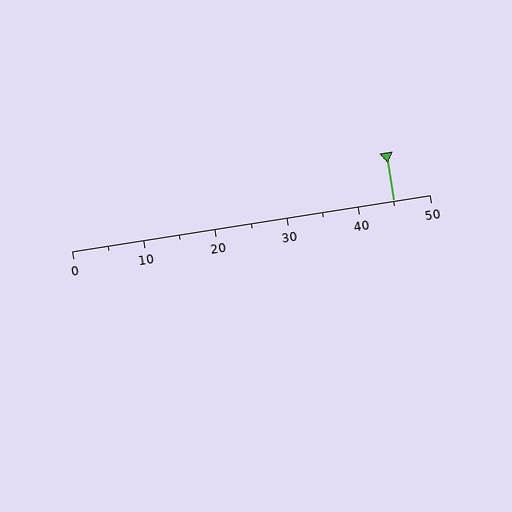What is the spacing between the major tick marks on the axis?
The major ticks are spaced 10 apart.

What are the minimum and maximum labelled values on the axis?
The axis runs from 0 to 50.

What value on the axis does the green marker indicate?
The marker indicates approximately 45.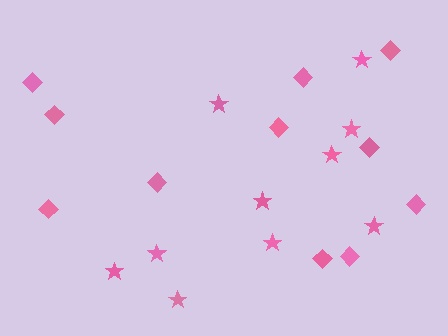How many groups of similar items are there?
There are 2 groups: one group of diamonds (11) and one group of stars (10).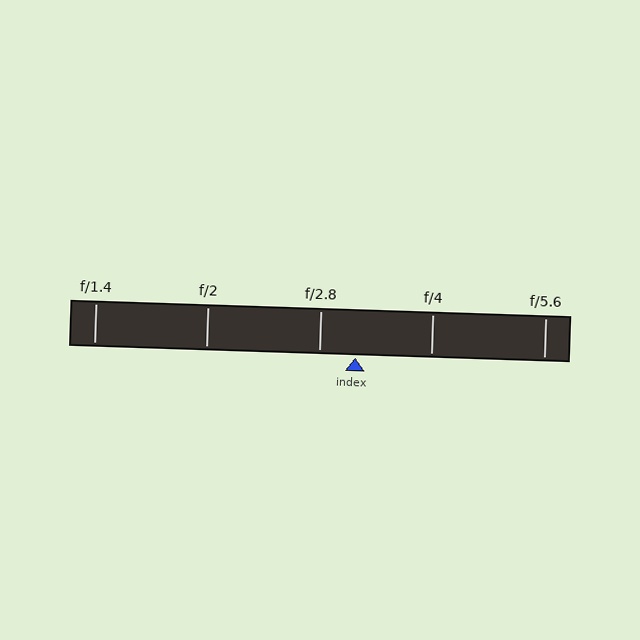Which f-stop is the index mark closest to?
The index mark is closest to f/2.8.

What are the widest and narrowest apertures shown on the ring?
The widest aperture shown is f/1.4 and the narrowest is f/5.6.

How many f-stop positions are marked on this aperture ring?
There are 5 f-stop positions marked.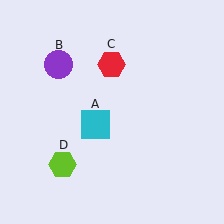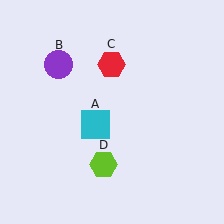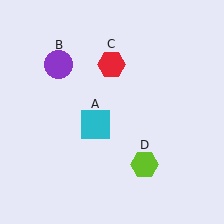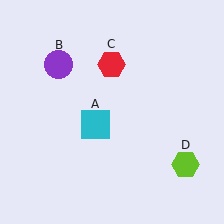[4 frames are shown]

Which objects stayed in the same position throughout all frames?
Cyan square (object A) and purple circle (object B) and red hexagon (object C) remained stationary.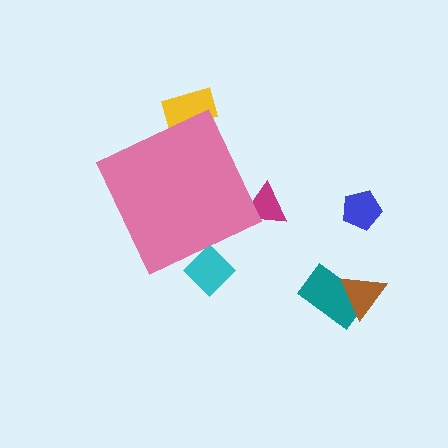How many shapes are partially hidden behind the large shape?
3 shapes are partially hidden.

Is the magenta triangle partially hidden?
Yes, the magenta triangle is partially hidden behind the pink diamond.